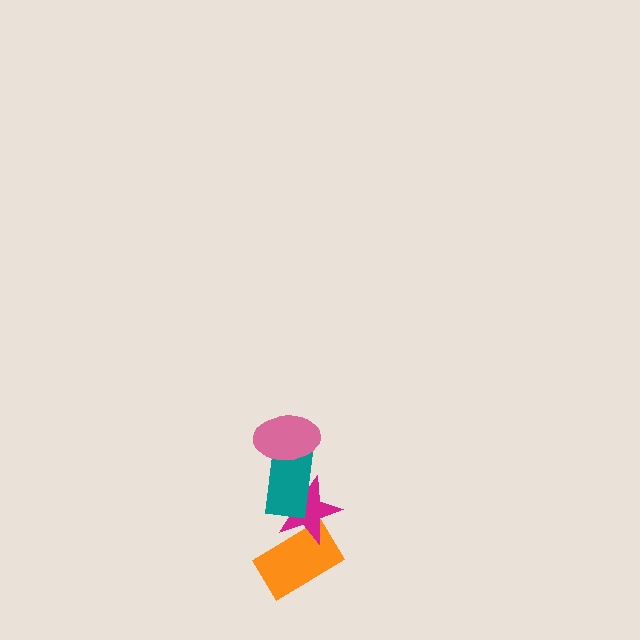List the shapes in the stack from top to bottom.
From top to bottom: the pink ellipse, the teal rectangle, the magenta star, the orange rectangle.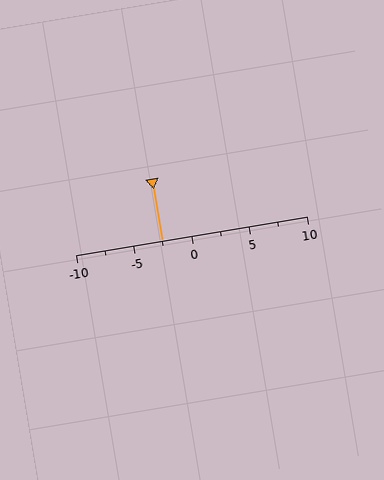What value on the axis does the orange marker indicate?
The marker indicates approximately -2.5.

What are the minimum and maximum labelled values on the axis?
The axis runs from -10 to 10.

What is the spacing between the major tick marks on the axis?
The major ticks are spaced 5 apart.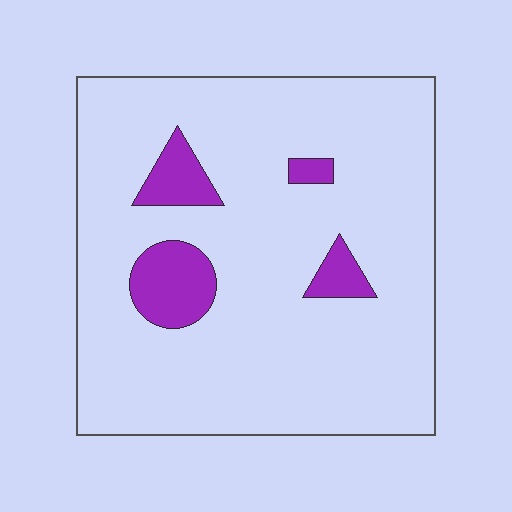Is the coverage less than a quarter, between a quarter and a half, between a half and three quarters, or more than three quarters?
Less than a quarter.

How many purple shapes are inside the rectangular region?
4.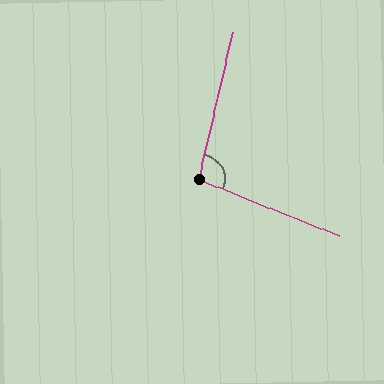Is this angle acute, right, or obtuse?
It is obtuse.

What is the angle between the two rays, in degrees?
Approximately 99 degrees.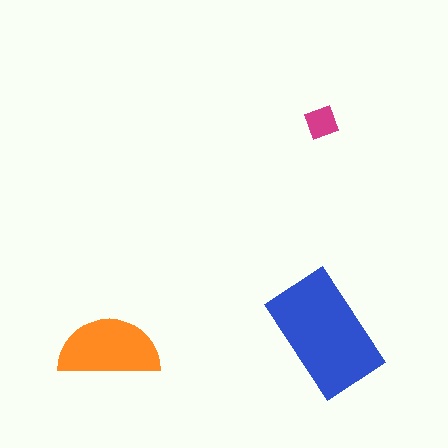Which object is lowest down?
The orange semicircle is bottommost.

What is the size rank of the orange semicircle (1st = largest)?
2nd.